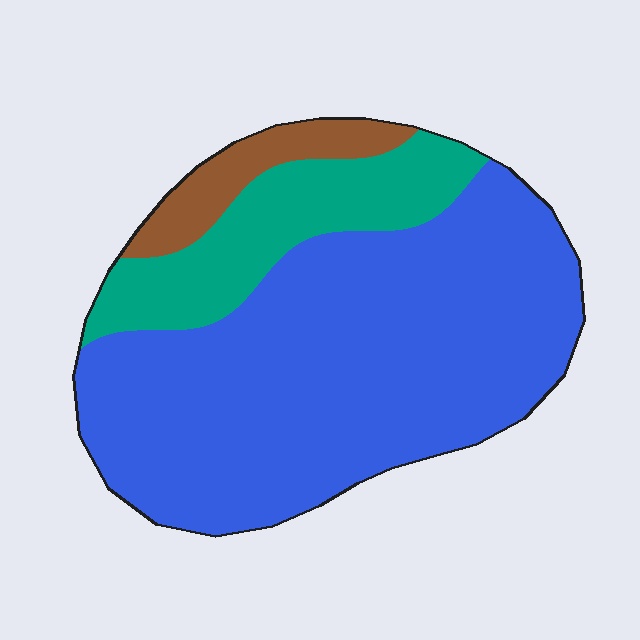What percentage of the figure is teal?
Teal covers around 20% of the figure.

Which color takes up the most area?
Blue, at roughly 70%.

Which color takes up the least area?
Brown, at roughly 10%.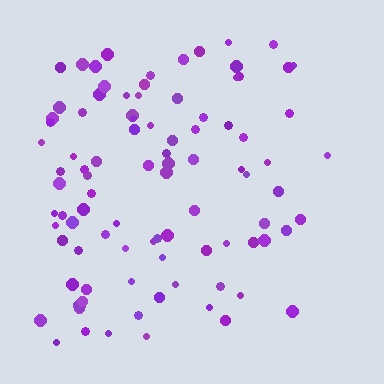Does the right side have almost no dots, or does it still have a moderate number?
Still a moderate number, just noticeably fewer than the left.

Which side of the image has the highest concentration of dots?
The left.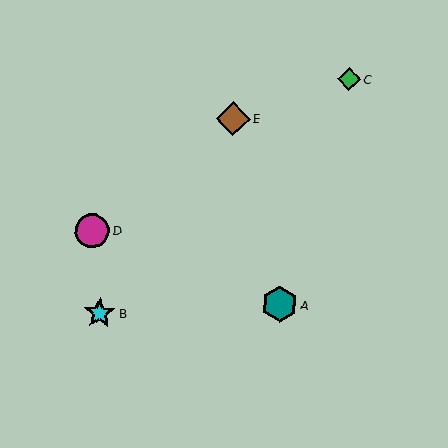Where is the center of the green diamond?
The center of the green diamond is at (349, 79).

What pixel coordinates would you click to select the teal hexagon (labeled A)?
Click at (280, 304) to select the teal hexagon A.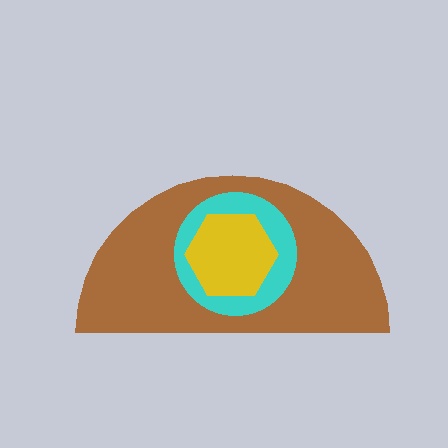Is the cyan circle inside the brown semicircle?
Yes.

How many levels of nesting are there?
3.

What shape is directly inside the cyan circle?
The yellow hexagon.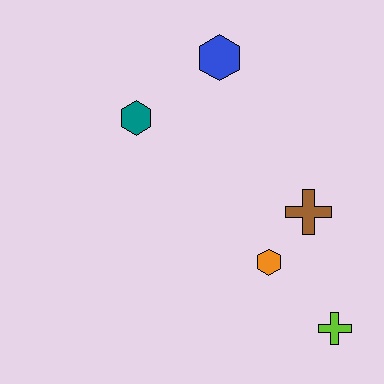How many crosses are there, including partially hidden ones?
There are 2 crosses.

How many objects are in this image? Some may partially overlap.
There are 5 objects.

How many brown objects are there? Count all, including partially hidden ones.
There is 1 brown object.